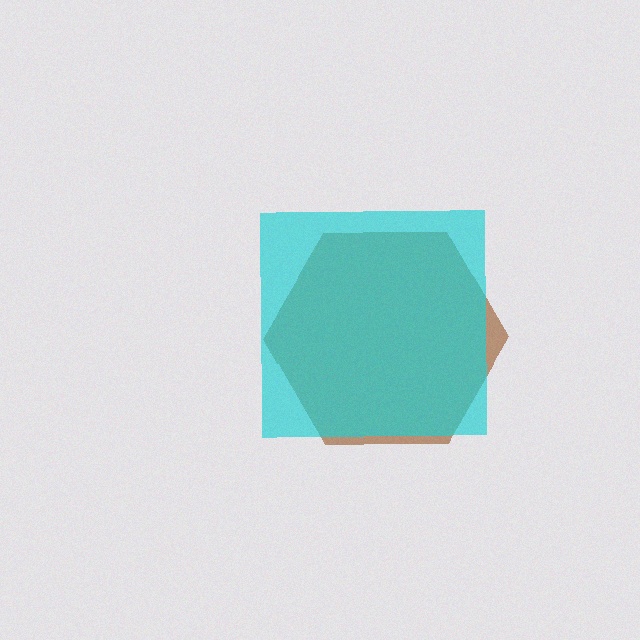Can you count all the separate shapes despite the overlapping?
Yes, there are 2 separate shapes.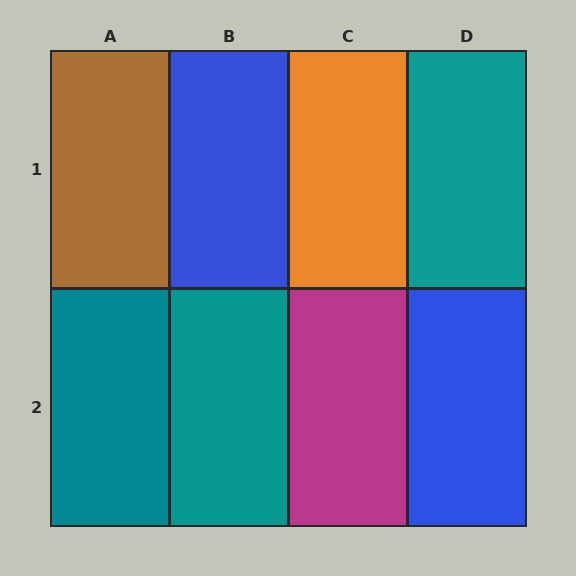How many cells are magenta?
1 cell is magenta.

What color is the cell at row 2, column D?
Blue.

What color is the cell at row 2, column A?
Teal.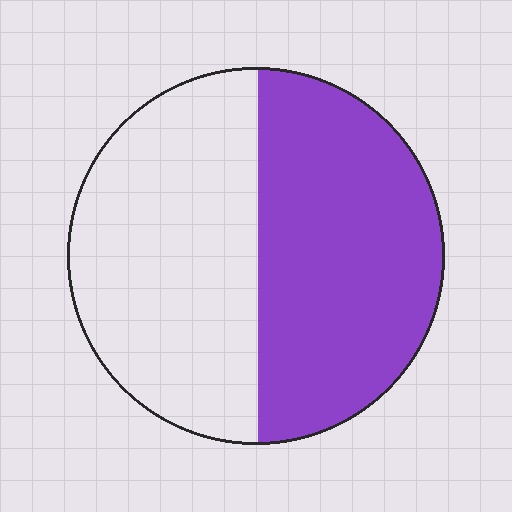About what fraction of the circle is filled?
About one half (1/2).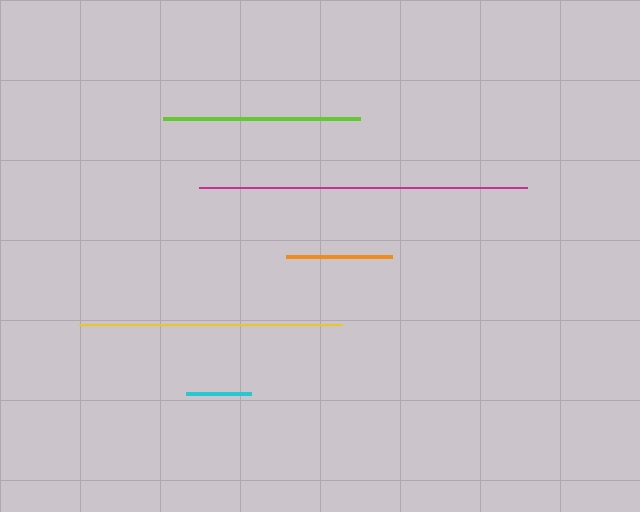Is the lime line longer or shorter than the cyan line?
The lime line is longer than the cyan line.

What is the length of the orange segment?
The orange segment is approximately 106 pixels long.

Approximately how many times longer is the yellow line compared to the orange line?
The yellow line is approximately 2.5 times the length of the orange line.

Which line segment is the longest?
The magenta line is the longest at approximately 329 pixels.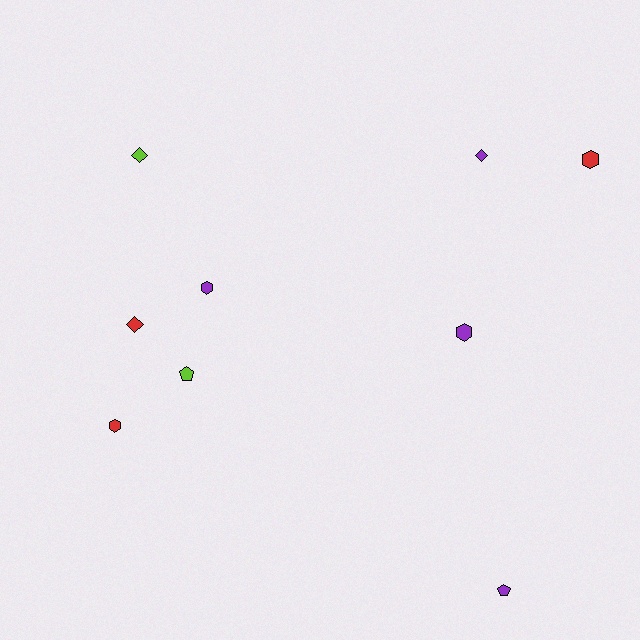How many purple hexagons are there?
There are 2 purple hexagons.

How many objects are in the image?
There are 9 objects.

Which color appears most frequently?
Purple, with 4 objects.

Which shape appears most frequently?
Hexagon, with 4 objects.